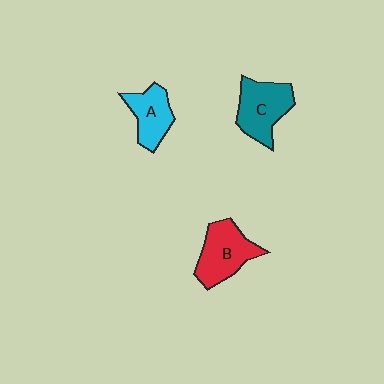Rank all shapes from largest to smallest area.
From largest to smallest: B (red), C (teal), A (cyan).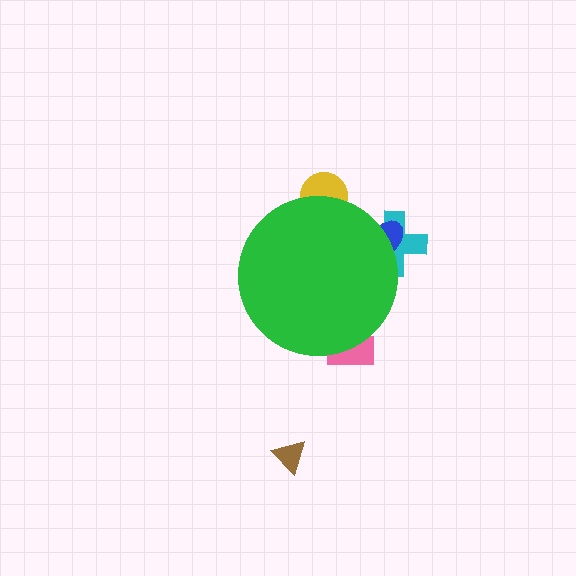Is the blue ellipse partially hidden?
Yes, the blue ellipse is partially hidden behind the green circle.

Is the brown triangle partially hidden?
No, the brown triangle is fully visible.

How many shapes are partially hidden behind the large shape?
4 shapes are partially hidden.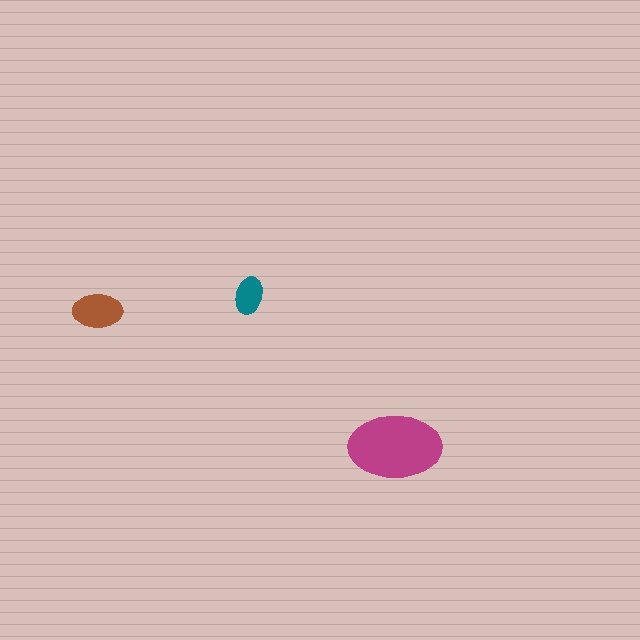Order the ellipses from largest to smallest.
the magenta one, the brown one, the teal one.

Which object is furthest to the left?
The brown ellipse is leftmost.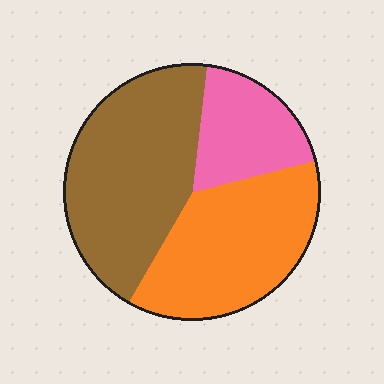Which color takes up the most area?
Brown, at roughly 45%.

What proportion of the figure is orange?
Orange takes up between a third and a half of the figure.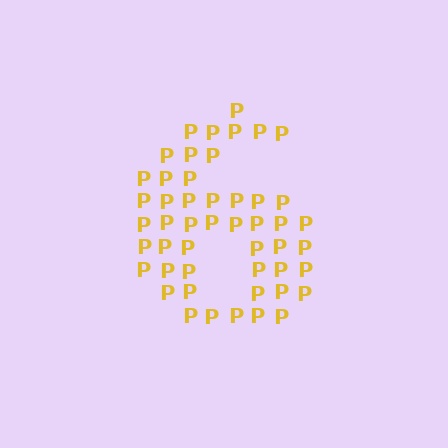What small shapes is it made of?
It is made of small letter P's.